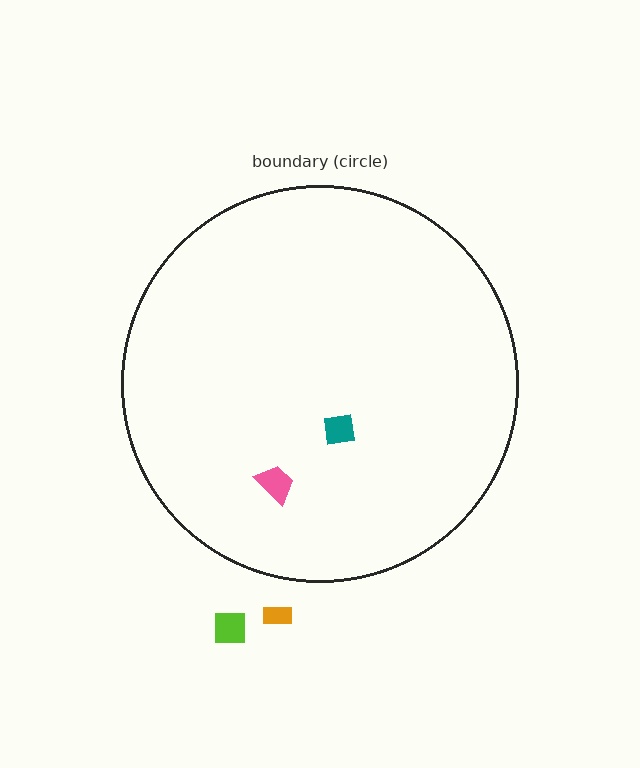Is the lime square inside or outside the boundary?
Outside.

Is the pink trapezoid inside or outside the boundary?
Inside.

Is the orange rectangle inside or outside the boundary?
Outside.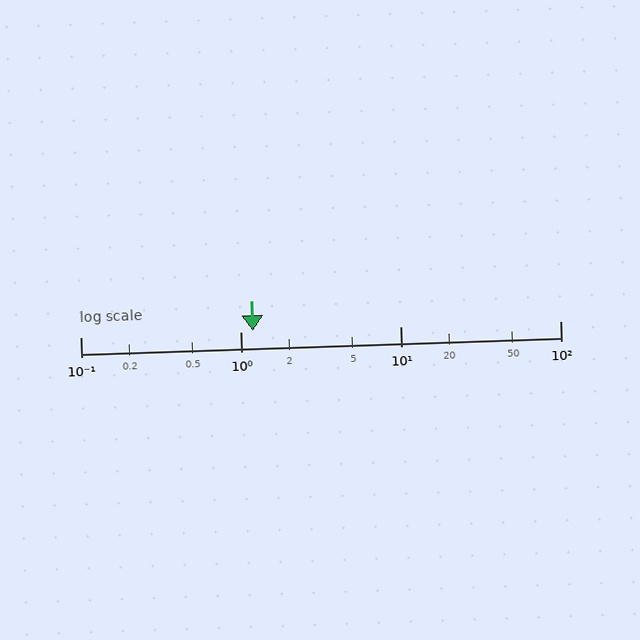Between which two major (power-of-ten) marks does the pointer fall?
The pointer is between 1 and 10.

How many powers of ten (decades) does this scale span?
The scale spans 3 decades, from 0.1 to 100.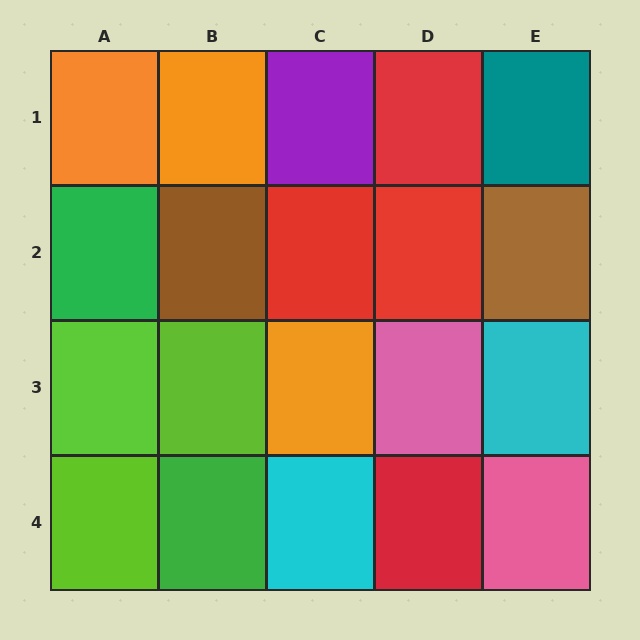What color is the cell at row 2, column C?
Red.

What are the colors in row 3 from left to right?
Lime, lime, orange, pink, cyan.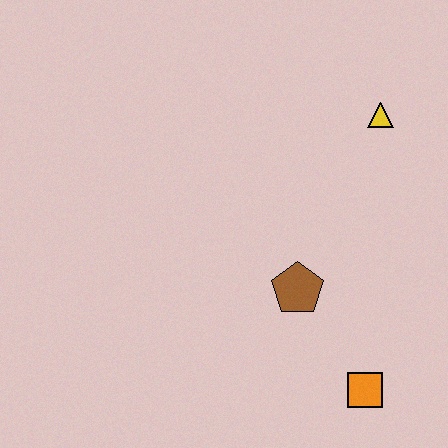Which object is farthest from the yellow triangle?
The orange square is farthest from the yellow triangle.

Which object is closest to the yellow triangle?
The brown pentagon is closest to the yellow triangle.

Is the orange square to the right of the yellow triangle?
No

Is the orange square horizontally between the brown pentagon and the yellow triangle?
Yes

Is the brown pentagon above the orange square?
Yes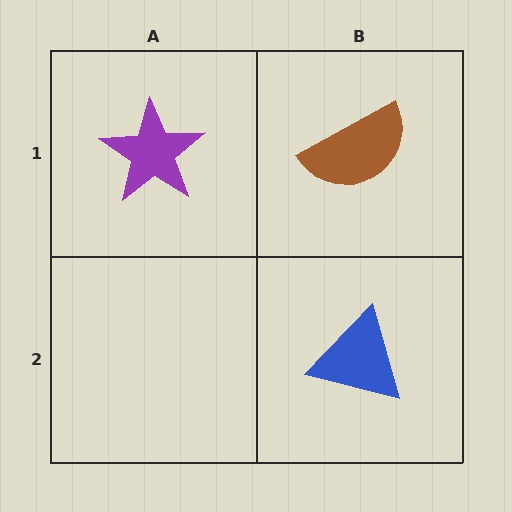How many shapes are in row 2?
1 shape.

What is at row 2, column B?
A blue triangle.